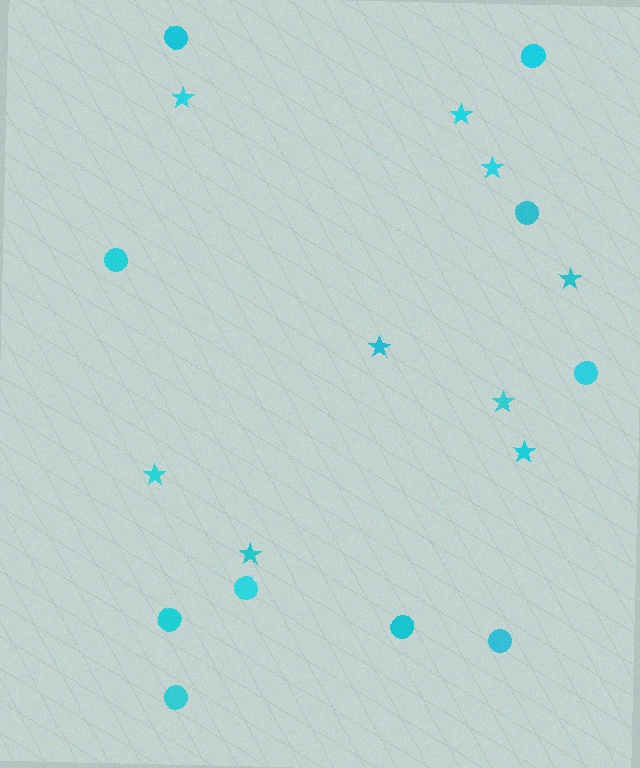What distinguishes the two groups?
There are 2 groups: one group of circles (10) and one group of stars (9).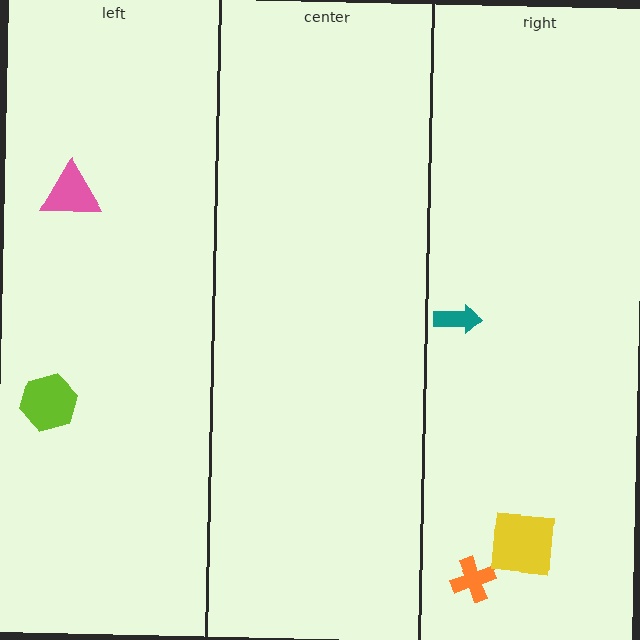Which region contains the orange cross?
The right region.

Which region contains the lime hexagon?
The left region.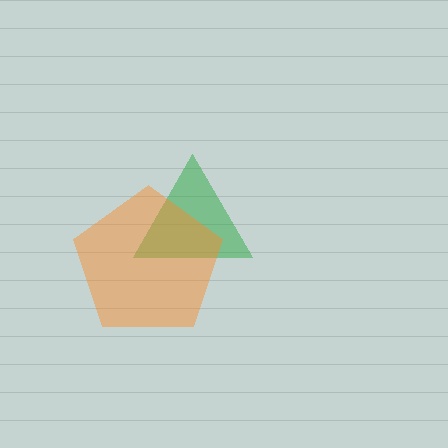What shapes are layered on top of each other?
The layered shapes are: a green triangle, an orange pentagon.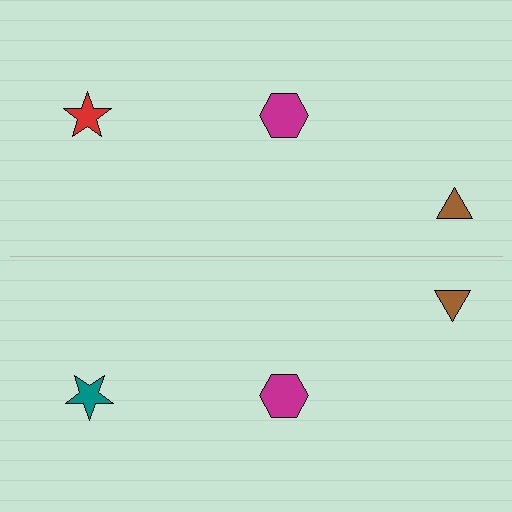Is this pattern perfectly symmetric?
No, the pattern is not perfectly symmetric. The teal star on the bottom side breaks the symmetry — its mirror counterpart is red.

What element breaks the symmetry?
The teal star on the bottom side breaks the symmetry — its mirror counterpart is red.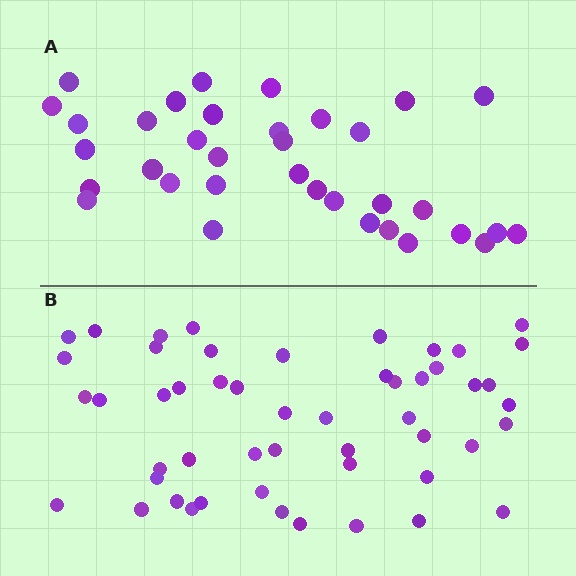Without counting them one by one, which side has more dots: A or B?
Region B (the bottom region) has more dots.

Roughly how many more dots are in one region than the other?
Region B has approximately 15 more dots than region A.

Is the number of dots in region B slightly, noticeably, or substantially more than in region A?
Region B has substantially more. The ratio is roughly 1.5 to 1.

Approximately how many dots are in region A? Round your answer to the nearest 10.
About 40 dots. (The exact count is 35, which rounds to 40.)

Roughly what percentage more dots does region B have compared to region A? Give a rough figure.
About 45% more.